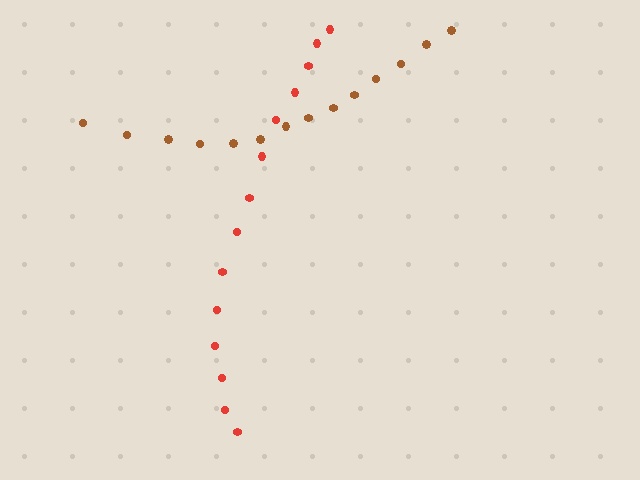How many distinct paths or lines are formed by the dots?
There are 2 distinct paths.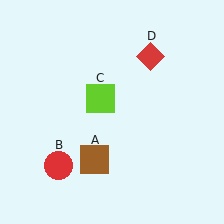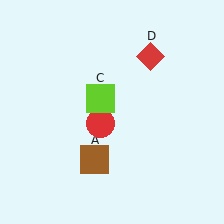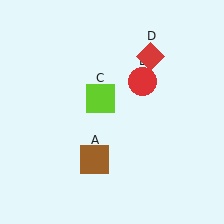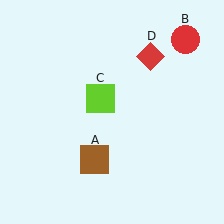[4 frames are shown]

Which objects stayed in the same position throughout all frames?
Brown square (object A) and lime square (object C) and red diamond (object D) remained stationary.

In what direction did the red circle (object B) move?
The red circle (object B) moved up and to the right.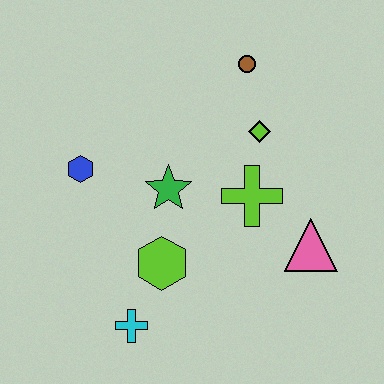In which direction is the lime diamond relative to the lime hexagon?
The lime diamond is above the lime hexagon.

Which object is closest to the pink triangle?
The lime cross is closest to the pink triangle.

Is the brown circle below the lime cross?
No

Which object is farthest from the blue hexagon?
The pink triangle is farthest from the blue hexagon.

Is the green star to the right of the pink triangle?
No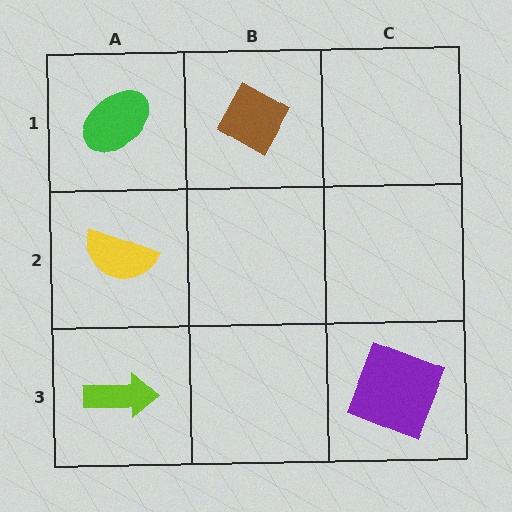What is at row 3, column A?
A lime arrow.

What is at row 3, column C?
A purple square.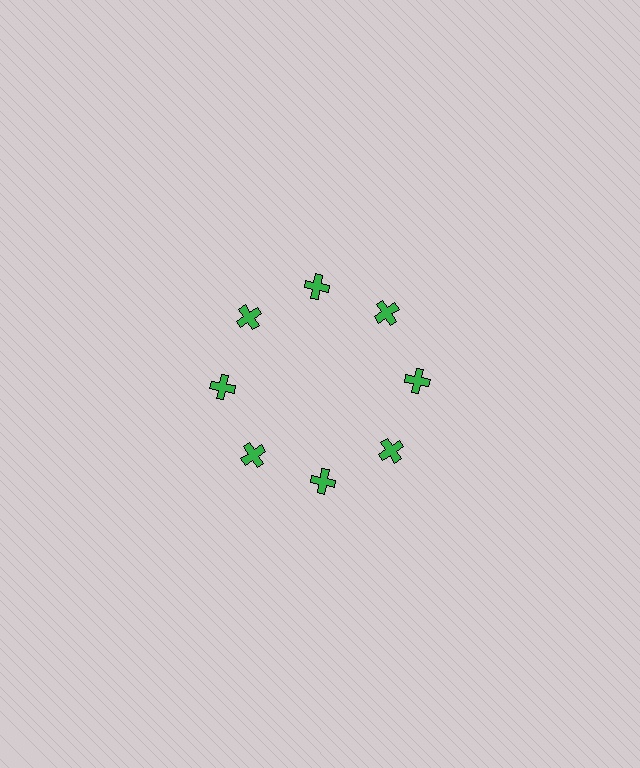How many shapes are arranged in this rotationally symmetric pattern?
There are 8 shapes, arranged in 8 groups of 1.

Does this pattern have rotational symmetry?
Yes, this pattern has 8-fold rotational symmetry. It looks the same after rotating 45 degrees around the center.